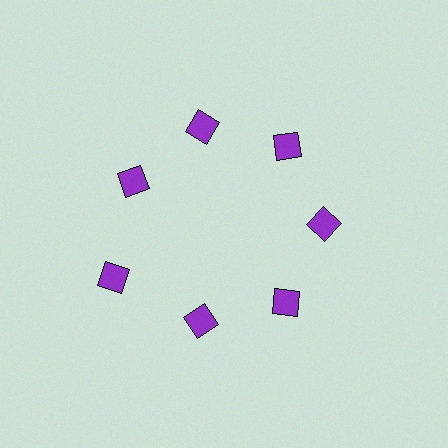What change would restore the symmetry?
The symmetry would be restored by moving it inward, back onto the ring so that all 7 squares sit at equal angles and equal distance from the center.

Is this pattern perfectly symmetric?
No. The 7 purple squares are arranged in a ring, but one element near the 8 o'clock position is pushed outward from the center, breaking the 7-fold rotational symmetry.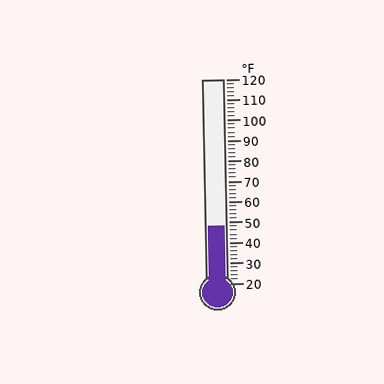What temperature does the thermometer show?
The thermometer shows approximately 48°F.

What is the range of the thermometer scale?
The thermometer scale ranges from 20°F to 120°F.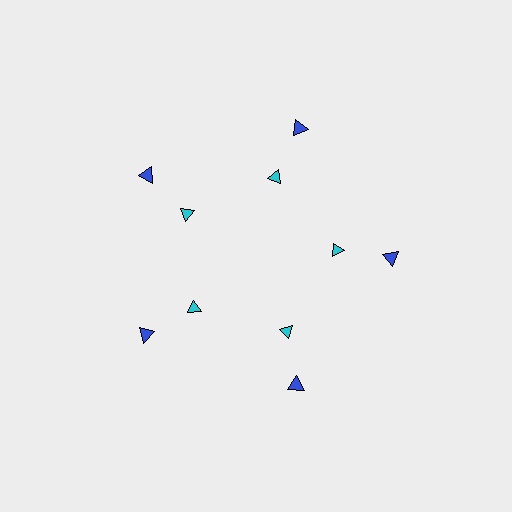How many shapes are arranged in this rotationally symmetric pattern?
There are 10 shapes, arranged in 5 groups of 2.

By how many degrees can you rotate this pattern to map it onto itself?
The pattern maps onto itself every 72 degrees of rotation.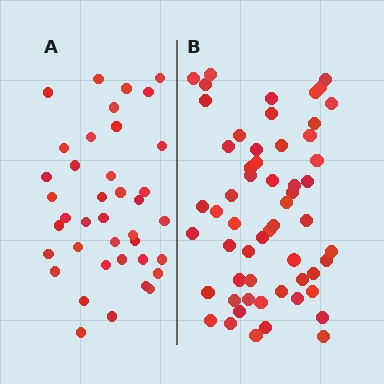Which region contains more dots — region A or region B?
Region B (the right region) has more dots.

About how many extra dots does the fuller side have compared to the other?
Region B has approximately 20 more dots than region A.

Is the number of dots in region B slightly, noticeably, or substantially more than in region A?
Region B has substantially more. The ratio is roughly 1.5 to 1.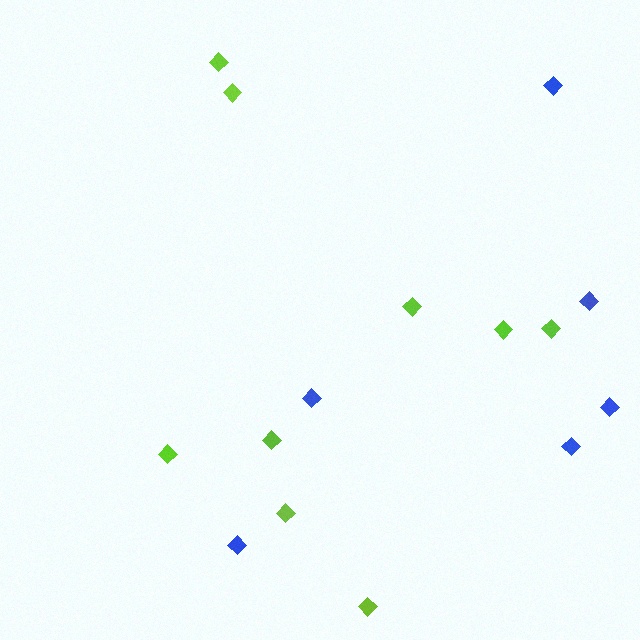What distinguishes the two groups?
There are 2 groups: one group of blue diamonds (6) and one group of lime diamonds (9).